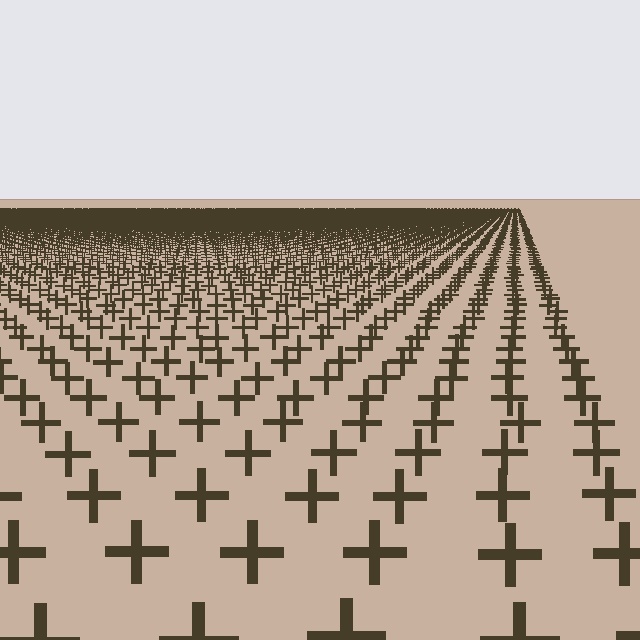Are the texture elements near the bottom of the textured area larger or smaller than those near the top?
Larger. Near the bottom, elements are closer to the viewer and appear at a bigger on-screen size.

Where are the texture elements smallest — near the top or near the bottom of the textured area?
Near the top.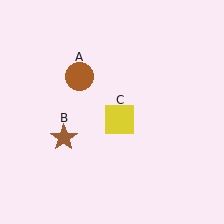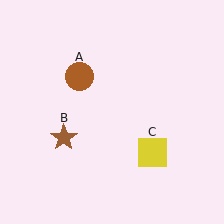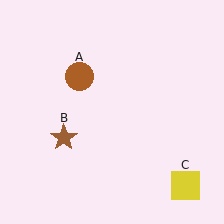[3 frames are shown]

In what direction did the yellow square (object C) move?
The yellow square (object C) moved down and to the right.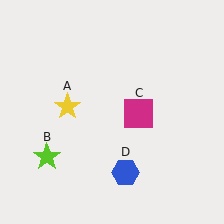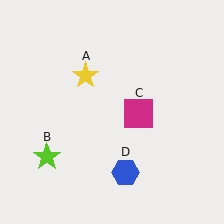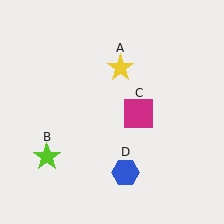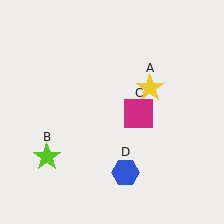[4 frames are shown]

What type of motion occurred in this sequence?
The yellow star (object A) rotated clockwise around the center of the scene.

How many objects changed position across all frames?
1 object changed position: yellow star (object A).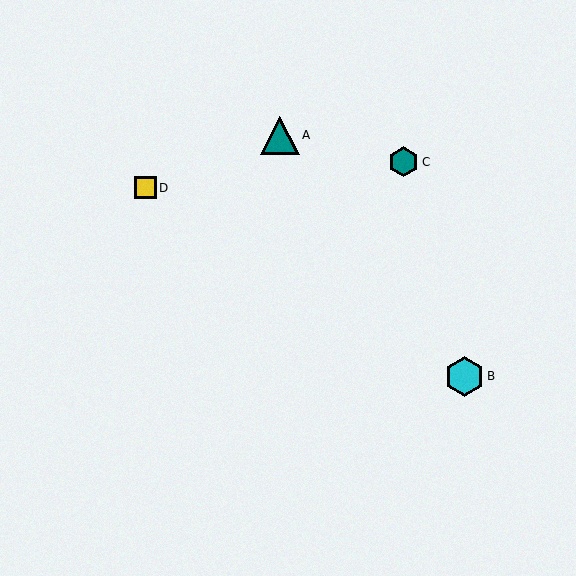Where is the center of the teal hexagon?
The center of the teal hexagon is at (404, 162).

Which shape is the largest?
The cyan hexagon (labeled B) is the largest.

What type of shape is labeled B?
Shape B is a cyan hexagon.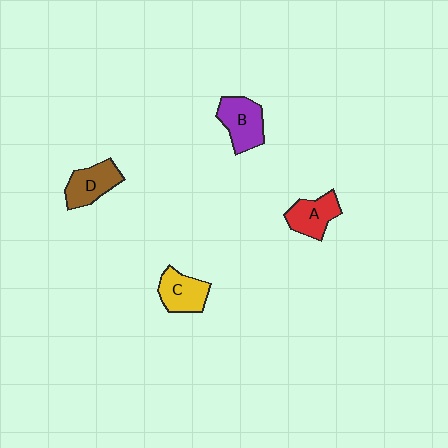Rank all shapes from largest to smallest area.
From largest to smallest: B (purple), D (brown), C (yellow), A (red).